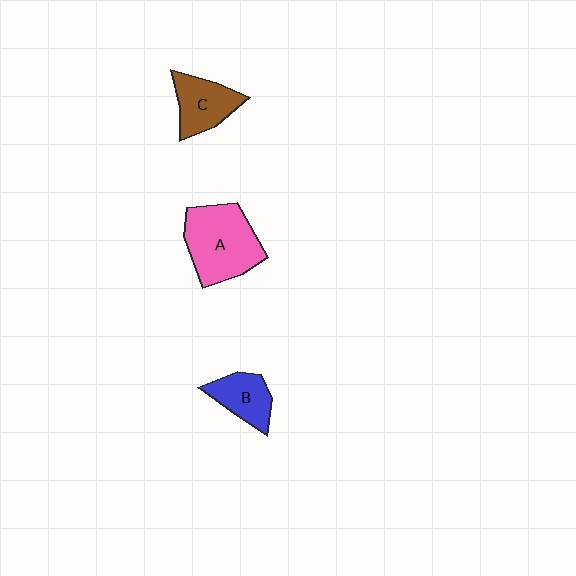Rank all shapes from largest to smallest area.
From largest to smallest: A (pink), C (brown), B (blue).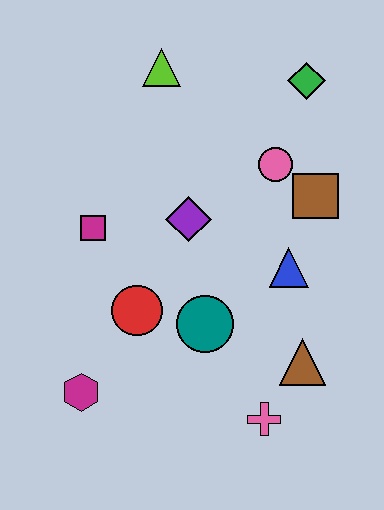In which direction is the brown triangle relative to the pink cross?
The brown triangle is above the pink cross.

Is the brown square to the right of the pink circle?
Yes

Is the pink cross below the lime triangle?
Yes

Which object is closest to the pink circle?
The brown square is closest to the pink circle.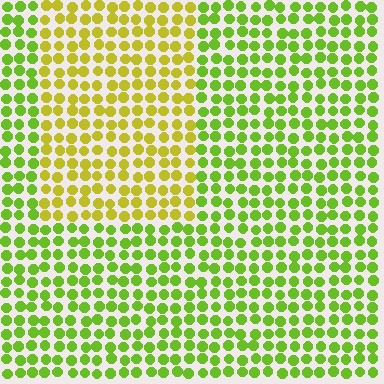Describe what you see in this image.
The image is filled with small lime elements in a uniform arrangement. A rectangle-shaped region is visible where the elements are tinted to a slightly different hue, forming a subtle color boundary.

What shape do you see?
I see a rectangle.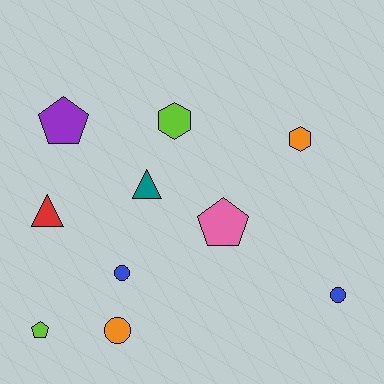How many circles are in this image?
There are 3 circles.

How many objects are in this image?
There are 10 objects.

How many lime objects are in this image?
There are 2 lime objects.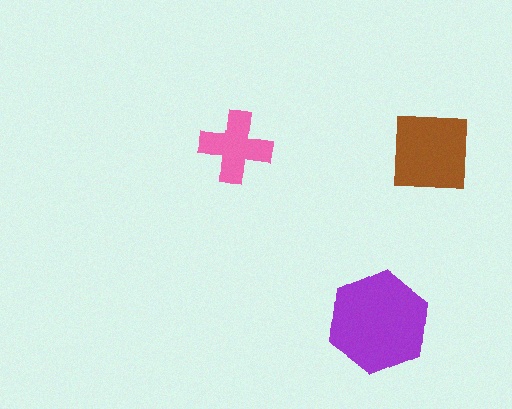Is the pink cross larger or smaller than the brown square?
Smaller.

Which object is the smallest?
The pink cross.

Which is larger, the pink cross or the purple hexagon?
The purple hexagon.